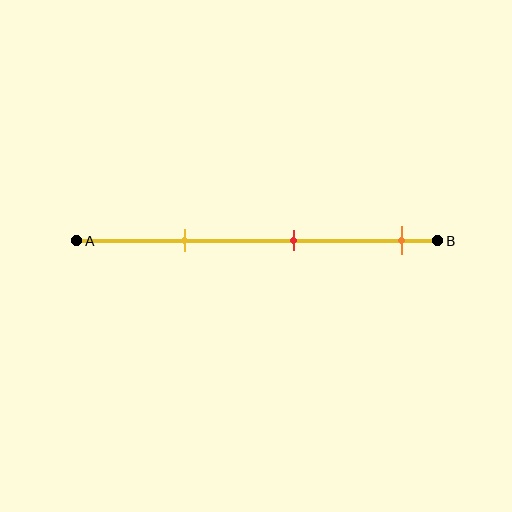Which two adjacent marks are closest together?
The yellow and red marks are the closest adjacent pair.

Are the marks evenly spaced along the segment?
Yes, the marks are approximately evenly spaced.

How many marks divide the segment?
There are 3 marks dividing the segment.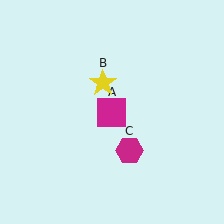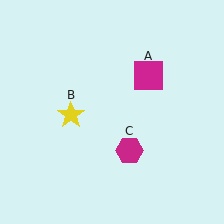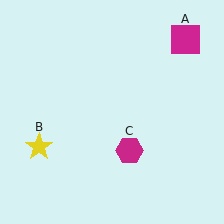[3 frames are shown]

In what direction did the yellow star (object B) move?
The yellow star (object B) moved down and to the left.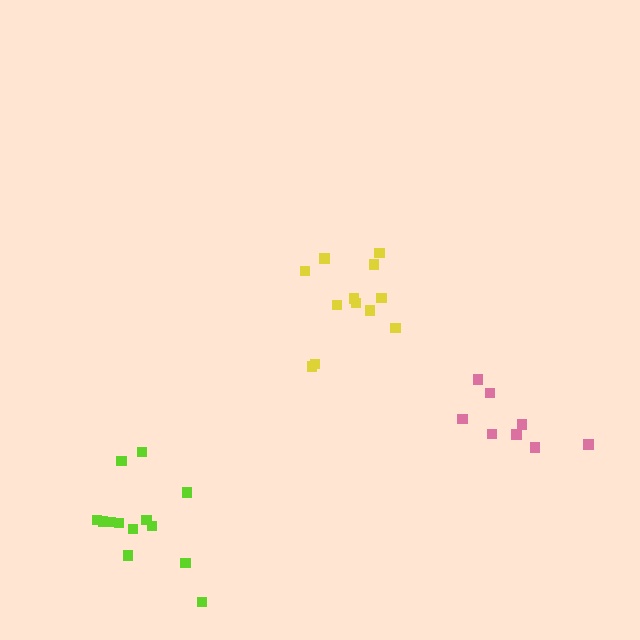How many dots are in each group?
Group 1: 13 dots, Group 2: 9 dots, Group 3: 12 dots (34 total).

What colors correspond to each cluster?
The clusters are colored: lime, pink, yellow.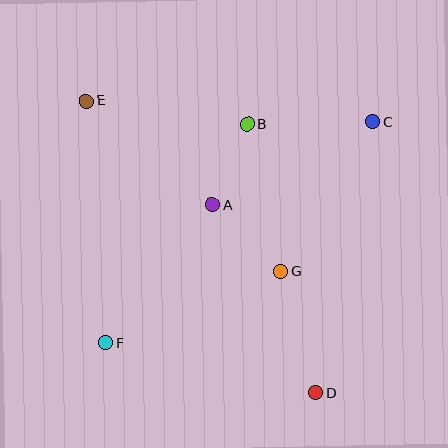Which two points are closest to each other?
Points A and B are closest to each other.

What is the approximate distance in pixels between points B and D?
The distance between B and D is approximately 277 pixels.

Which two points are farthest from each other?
Points D and E are farthest from each other.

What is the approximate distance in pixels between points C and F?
The distance between C and F is approximately 346 pixels.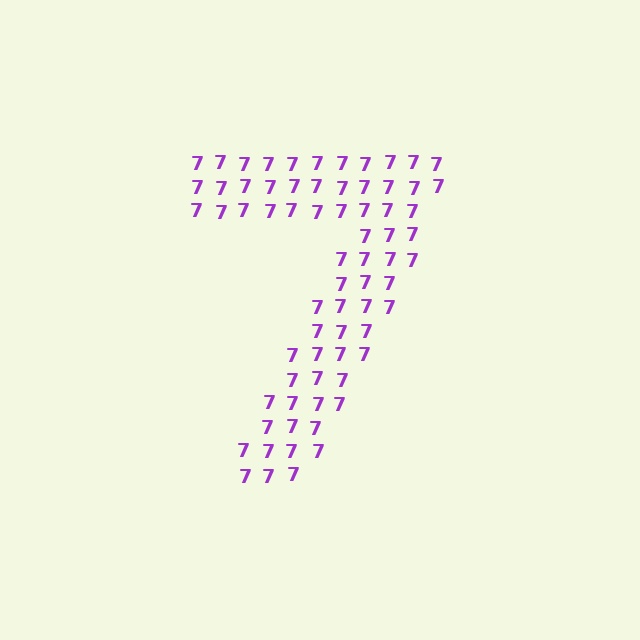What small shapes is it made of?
It is made of small digit 7's.